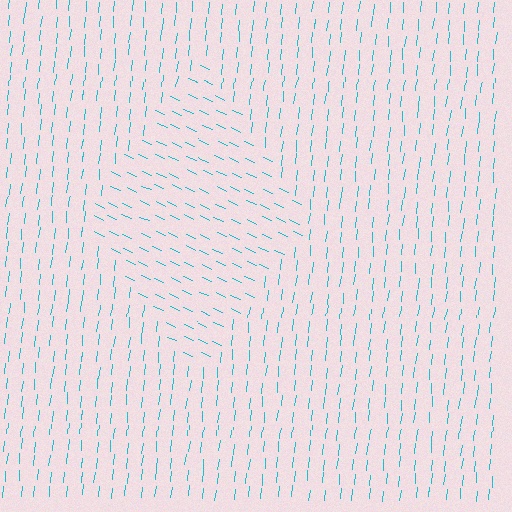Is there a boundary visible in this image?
Yes, there is a texture boundary formed by a change in line orientation.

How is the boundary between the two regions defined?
The boundary is defined purely by a change in line orientation (approximately 71 degrees difference). All lines are the same color and thickness.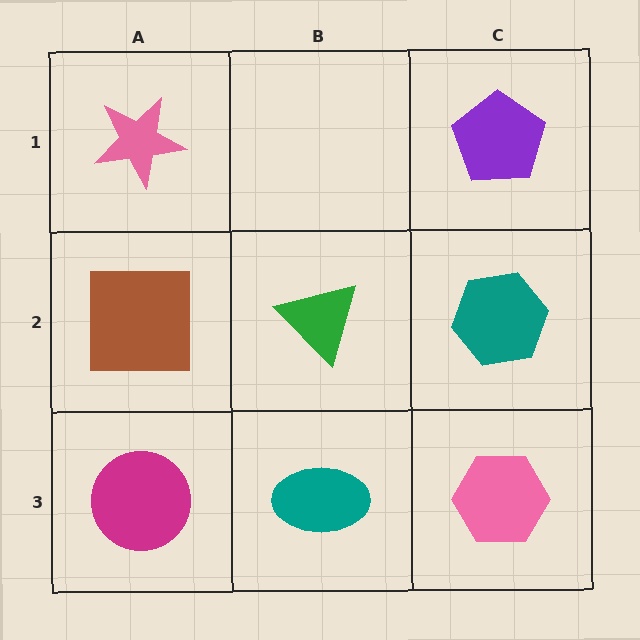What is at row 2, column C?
A teal hexagon.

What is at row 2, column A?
A brown square.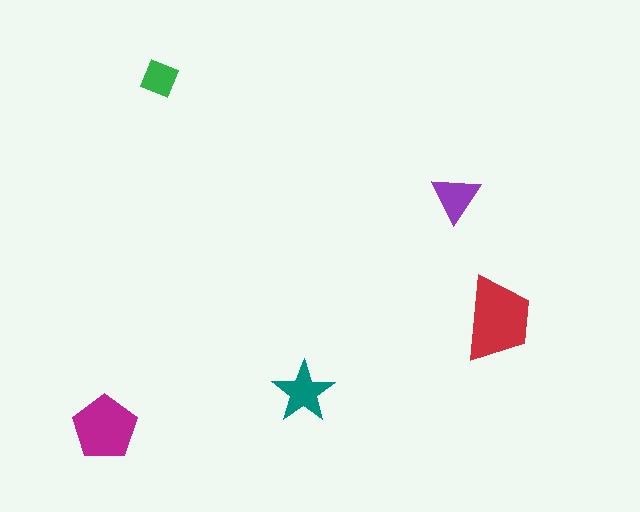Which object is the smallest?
The green diamond.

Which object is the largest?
The red trapezoid.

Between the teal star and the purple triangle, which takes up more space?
The teal star.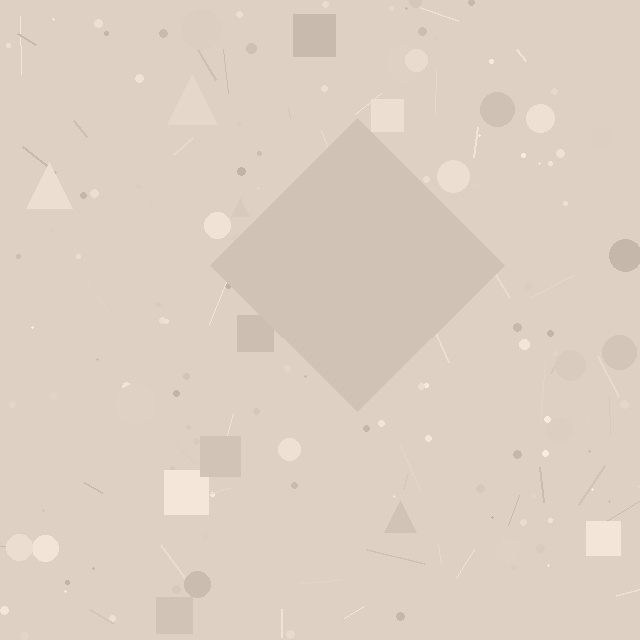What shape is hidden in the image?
A diamond is hidden in the image.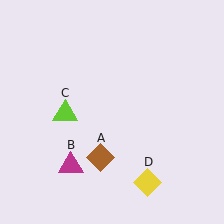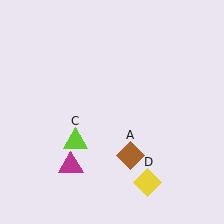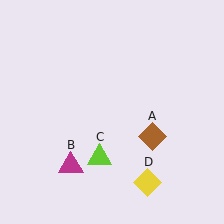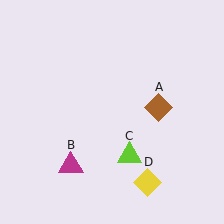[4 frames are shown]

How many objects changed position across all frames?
2 objects changed position: brown diamond (object A), lime triangle (object C).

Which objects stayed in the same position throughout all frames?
Magenta triangle (object B) and yellow diamond (object D) remained stationary.